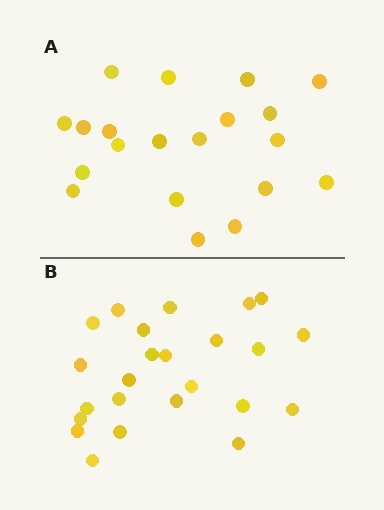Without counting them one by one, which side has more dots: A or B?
Region B (the bottom region) has more dots.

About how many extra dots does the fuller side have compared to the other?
Region B has about 4 more dots than region A.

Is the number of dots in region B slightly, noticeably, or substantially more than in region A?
Region B has only slightly more — the two regions are fairly close. The ratio is roughly 1.2 to 1.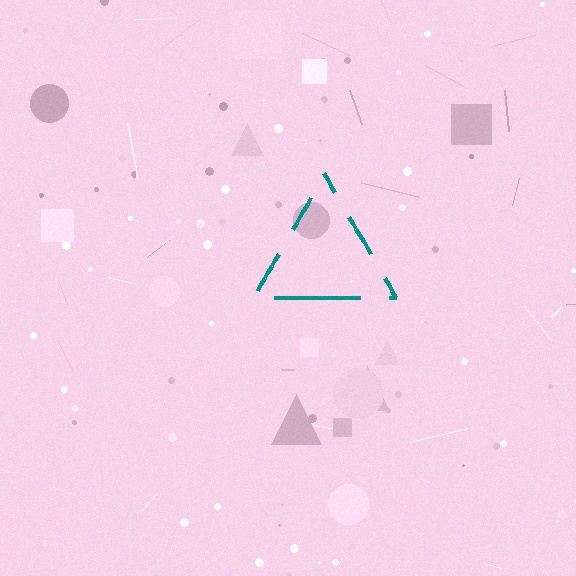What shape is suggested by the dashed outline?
The dashed outline suggests a triangle.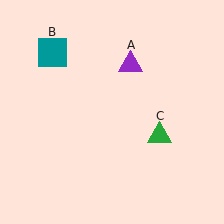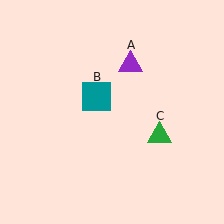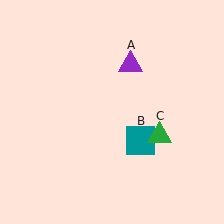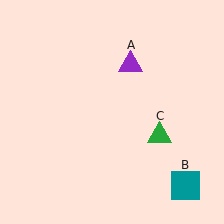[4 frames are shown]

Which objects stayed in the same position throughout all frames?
Purple triangle (object A) and green triangle (object C) remained stationary.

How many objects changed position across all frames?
1 object changed position: teal square (object B).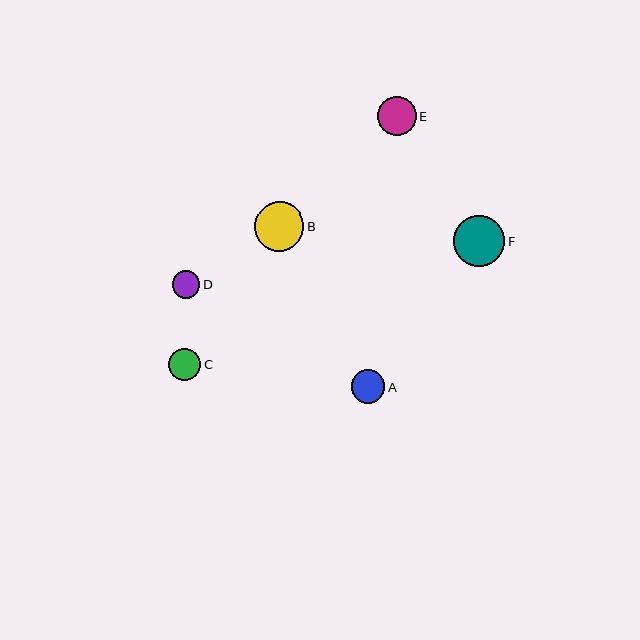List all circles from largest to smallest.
From largest to smallest: F, B, E, A, C, D.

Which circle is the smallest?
Circle D is the smallest with a size of approximately 27 pixels.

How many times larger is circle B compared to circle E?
Circle B is approximately 1.3 times the size of circle E.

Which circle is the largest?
Circle F is the largest with a size of approximately 51 pixels.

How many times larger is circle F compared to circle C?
Circle F is approximately 1.6 times the size of circle C.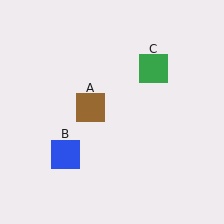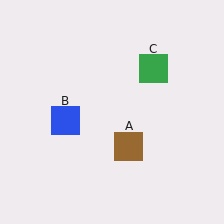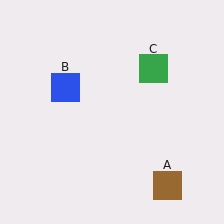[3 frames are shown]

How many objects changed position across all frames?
2 objects changed position: brown square (object A), blue square (object B).